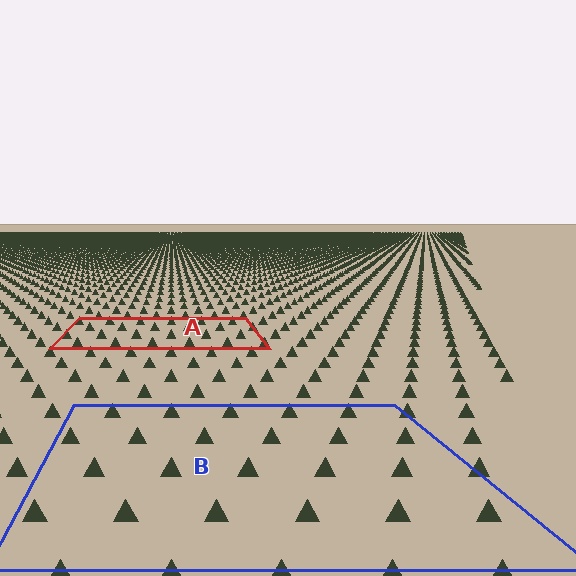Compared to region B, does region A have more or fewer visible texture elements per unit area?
Region A has more texture elements per unit area — they are packed more densely because it is farther away.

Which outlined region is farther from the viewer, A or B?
Region A is farther from the viewer — the texture elements inside it appear smaller and more densely packed.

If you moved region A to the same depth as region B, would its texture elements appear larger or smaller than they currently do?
They would appear larger. At a closer depth, the same texture elements are projected at a bigger on-screen size.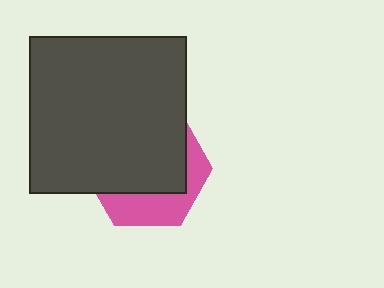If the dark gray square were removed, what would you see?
You would see the complete pink hexagon.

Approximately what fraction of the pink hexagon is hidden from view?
Roughly 67% of the pink hexagon is hidden behind the dark gray square.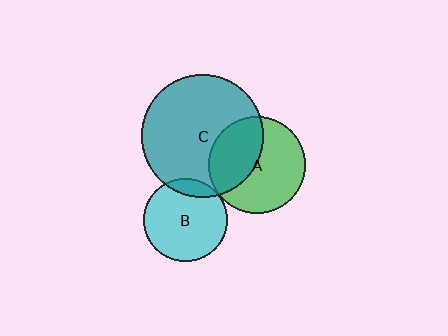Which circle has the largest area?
Circle C (teal).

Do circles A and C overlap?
Yes.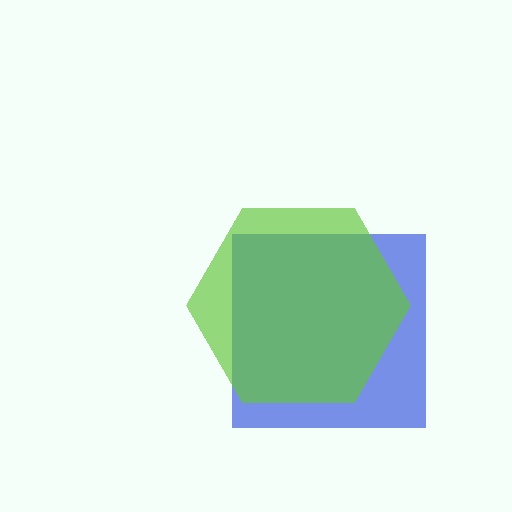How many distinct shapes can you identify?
There are 2 distinct shapes: a blue square, a lime hexagon.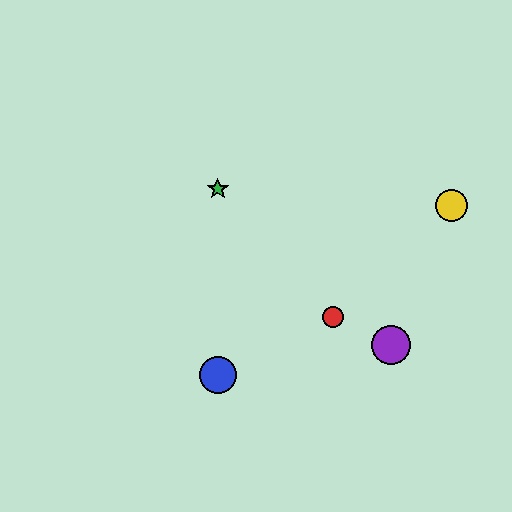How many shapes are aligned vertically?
2 shapes (the blue circle, the green star) are aligned vertically.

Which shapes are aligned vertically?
The blue circle, the green star are aligned vertically.